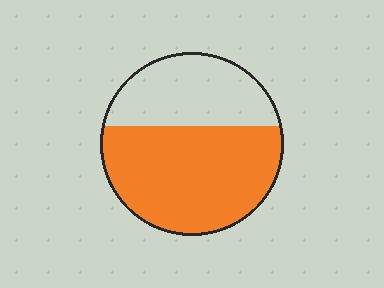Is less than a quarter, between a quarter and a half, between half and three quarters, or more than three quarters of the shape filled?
Between half and three quarters.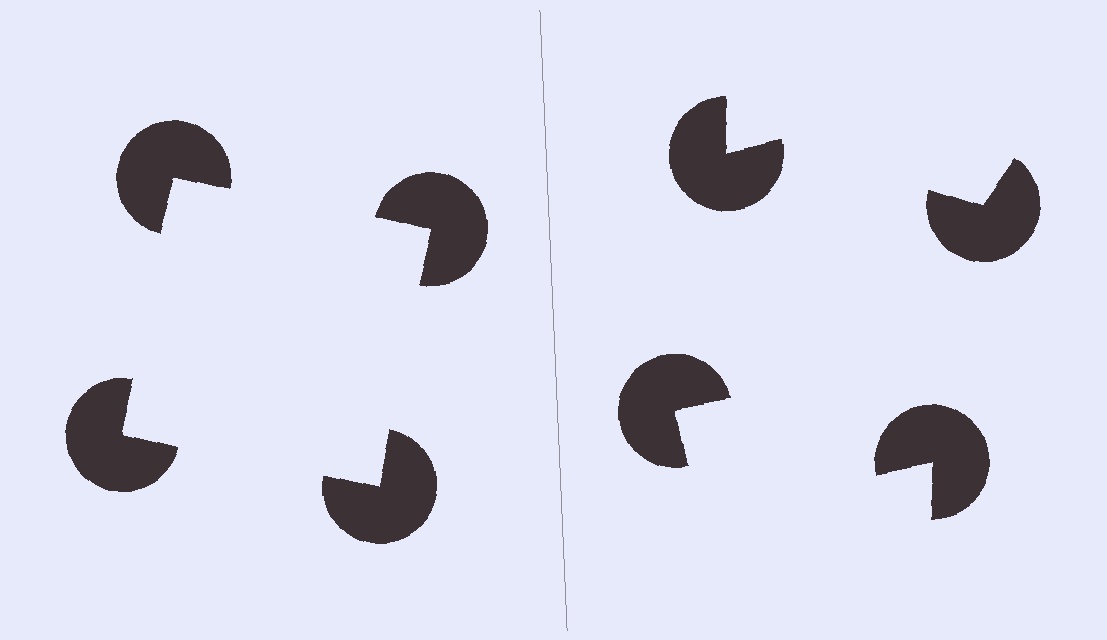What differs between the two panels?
The pac-man discs are positioned identically on both sides; only the wedge orientations differ. On the left they align to a square; on the right they are misaligned.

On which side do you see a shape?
An illusory square appears on the left side. On the right side the wedge cuts are rotated, so no coherent shape forms.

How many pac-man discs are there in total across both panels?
8 — 4 on each side.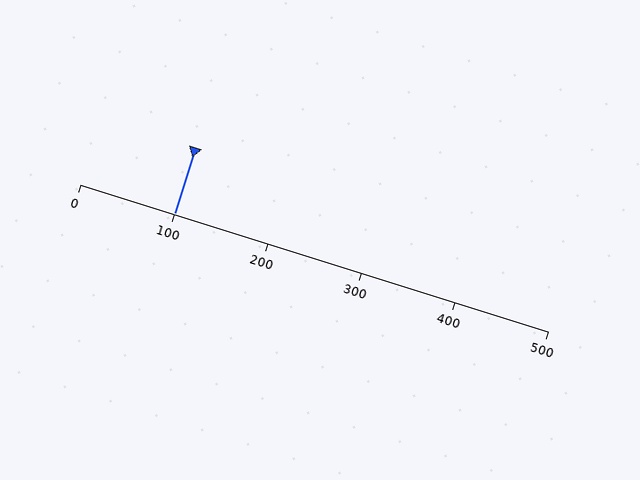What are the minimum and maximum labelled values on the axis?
The axis runs from 0 to 500.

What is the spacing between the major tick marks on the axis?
The major ticks are spaced 100 apart.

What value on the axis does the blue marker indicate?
The marker indicates approximately 100.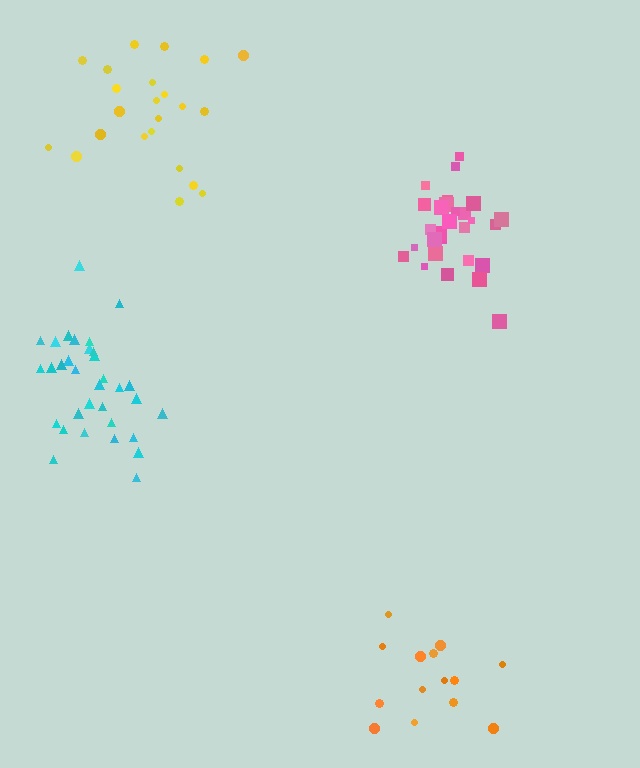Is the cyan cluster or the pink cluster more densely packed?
Pink.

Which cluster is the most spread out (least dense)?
Orange.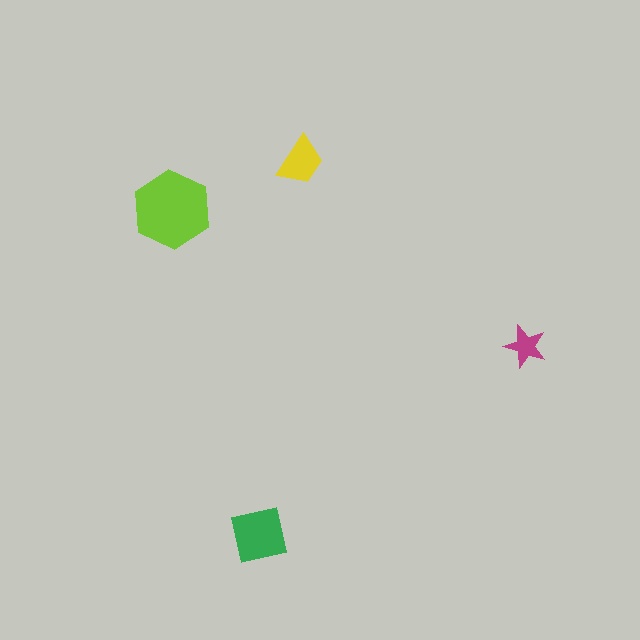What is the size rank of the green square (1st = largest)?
2nd.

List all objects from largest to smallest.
The lime hexagon, the green square, the yellow trapezoid, the magenta star.